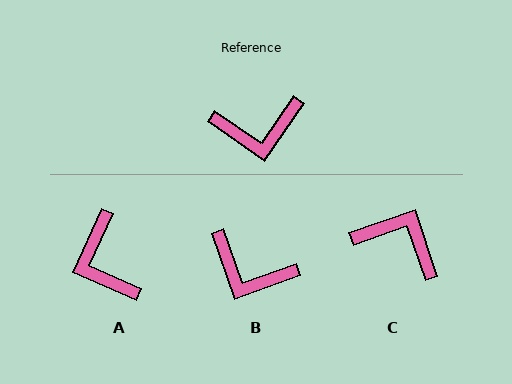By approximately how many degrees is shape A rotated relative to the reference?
Approximately 80 degrees clockwise.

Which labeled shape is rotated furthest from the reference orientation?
C, about 144 degrees away.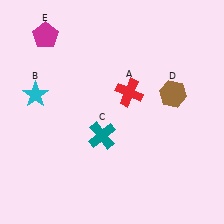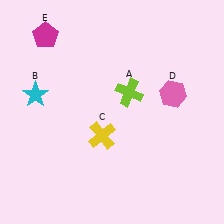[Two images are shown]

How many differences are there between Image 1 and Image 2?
There are 3 differences between the two images.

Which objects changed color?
A changed from red to lime. C changed from teal to yellow. D changed from brown to pink.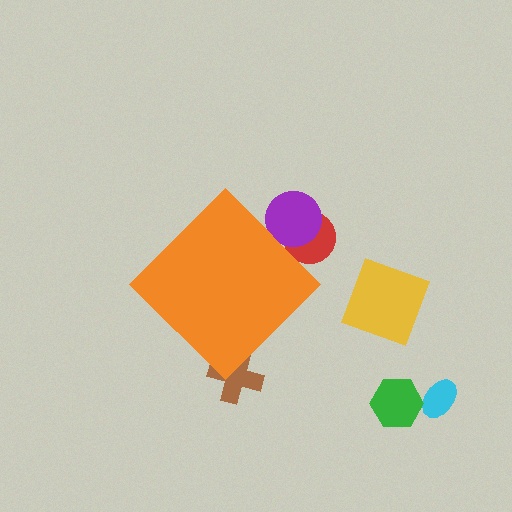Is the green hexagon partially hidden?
No, the green hexagon is fully visible.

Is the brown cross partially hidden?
Yes, the brown cross is partially hidden behind the orange diamond.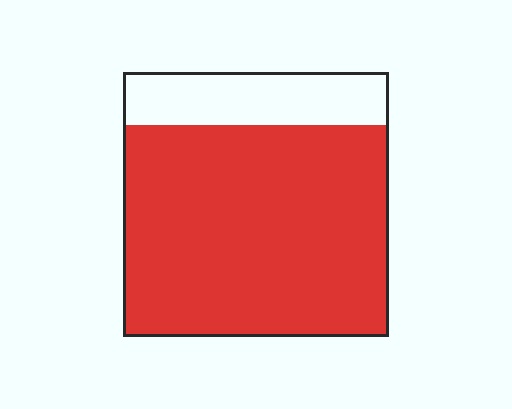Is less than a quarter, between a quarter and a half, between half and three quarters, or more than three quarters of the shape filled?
More than three quarters.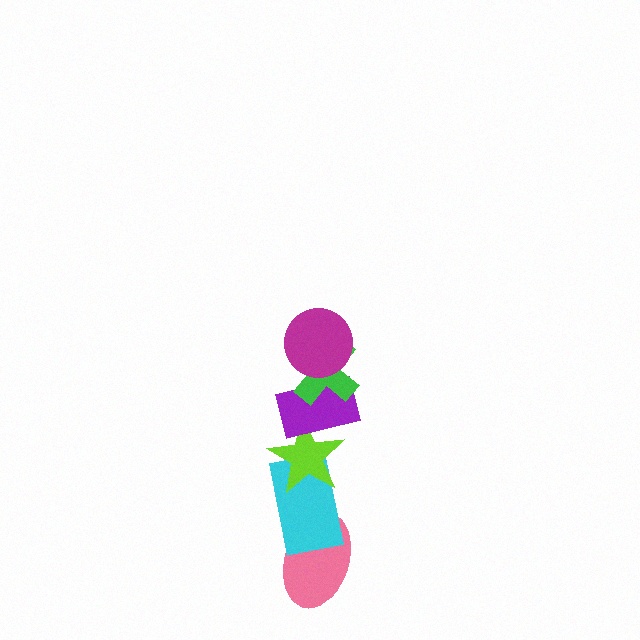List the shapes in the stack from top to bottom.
From top to bottom: the magenta circle, the green cross, the purple rectangle, the lime star, the cyan rectangle, the pink ellipse.